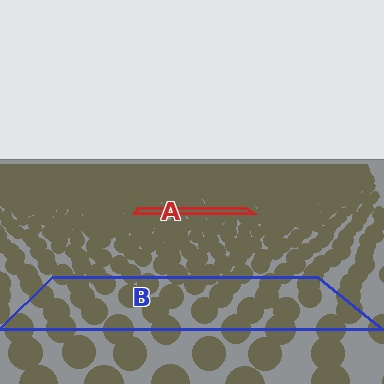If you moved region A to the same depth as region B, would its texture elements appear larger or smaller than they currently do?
They would appear larger. At a closer depth, the same texture elements are projected at a bigger on-screen size.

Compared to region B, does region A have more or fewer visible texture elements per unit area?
Region A has more texture elements per unit area — they are packed more densely because it is farther away.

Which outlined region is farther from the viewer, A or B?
Region A is farther from the viewer — the texture elements inside it appear smaller and more densely packed.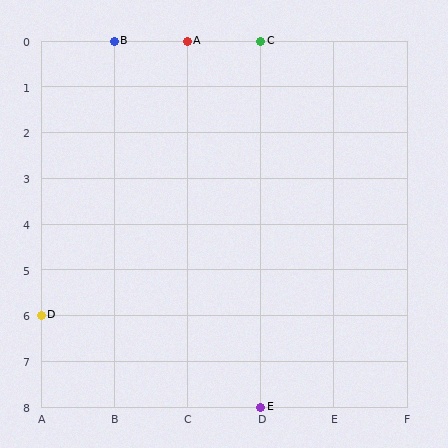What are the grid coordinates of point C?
Point C is at grid coordinates (D, 0).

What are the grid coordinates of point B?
Point B is at grid coordinates (B, 0).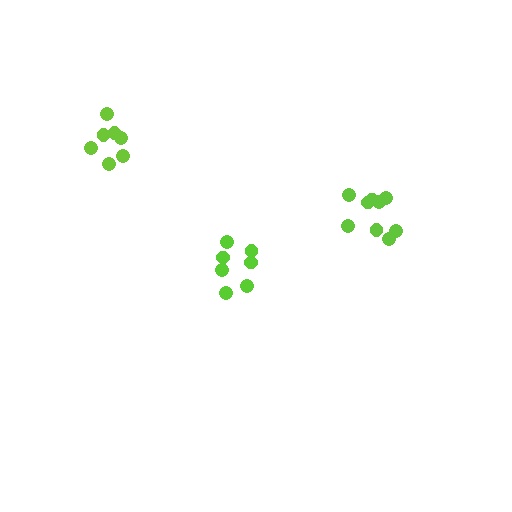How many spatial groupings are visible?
There are 3 spatial groupings.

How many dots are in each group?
Group 1: 7 dots, Group 2: 7 dots, Group 3: 9 dots (23 total).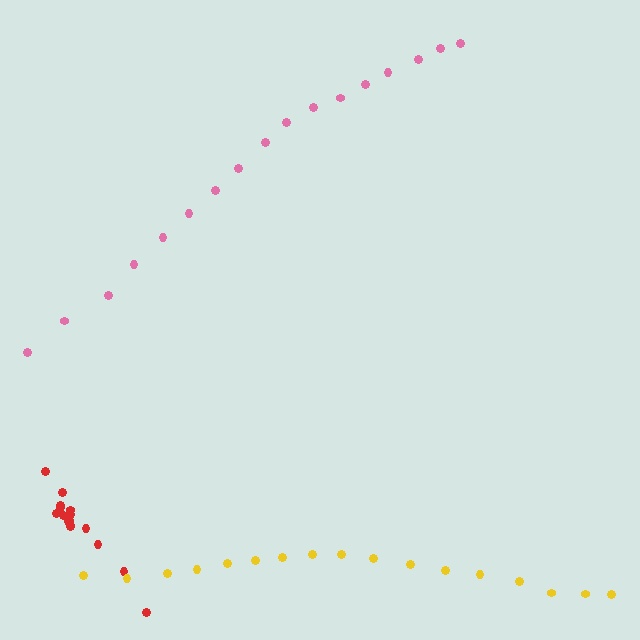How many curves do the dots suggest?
There are 3 distinct paths.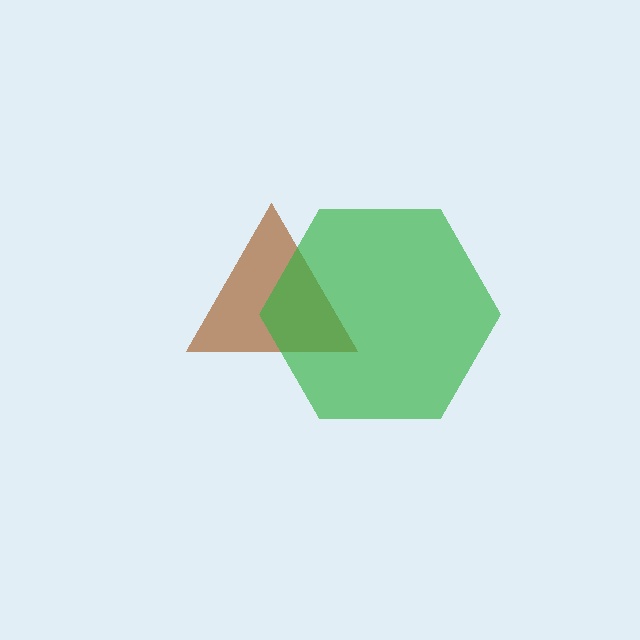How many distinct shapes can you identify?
There are 2 distinct shapes: a brown triangle, a green hexagon.